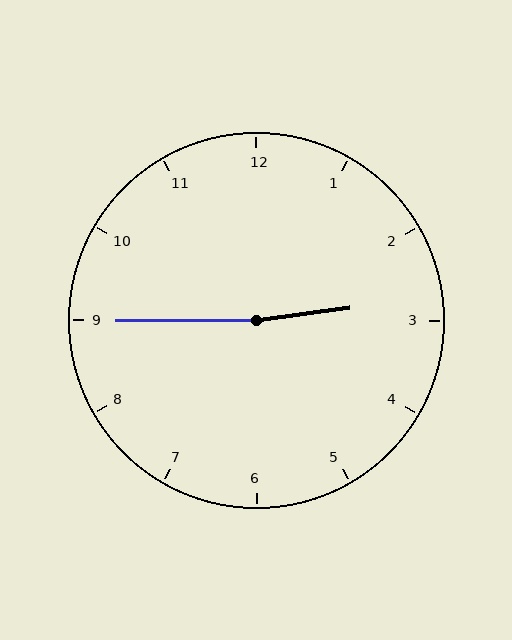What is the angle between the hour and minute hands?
Approximately 172 degrees.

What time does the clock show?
2:45.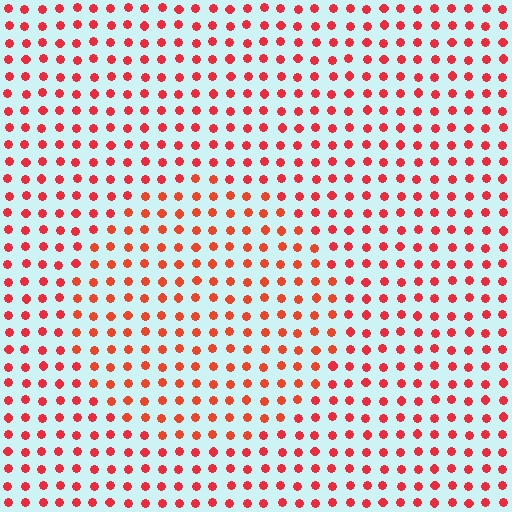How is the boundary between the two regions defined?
The boundary is defined purely by a slight shift in hue (about 15 degrees). Spacing, size, and orientation are identical on both sides.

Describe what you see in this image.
The image is filled with small red elements in a uniform arrangement. A circle-shaped region is visible where the elements are tinted to a slightly different hue, forming a subtle color boundary.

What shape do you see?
I see a circle.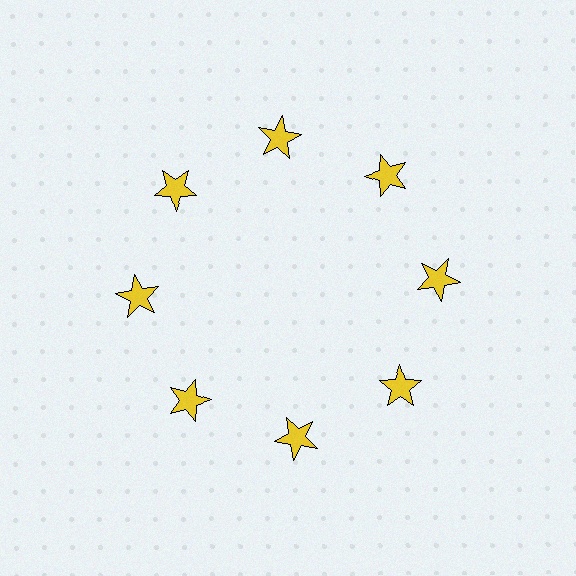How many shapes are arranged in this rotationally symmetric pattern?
There are 8 shapes, arranged in 8 groups of 1.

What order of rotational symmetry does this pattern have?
This pattern has 8-fold rotational symmetry.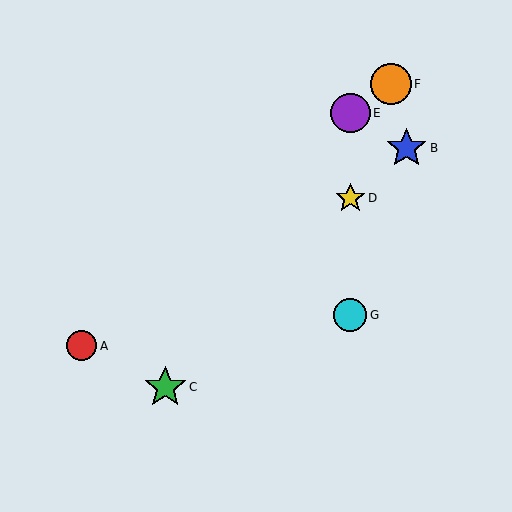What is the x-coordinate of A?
Object A is at x≈82.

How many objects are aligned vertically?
3 objects (D, E, G) are aligned vertically.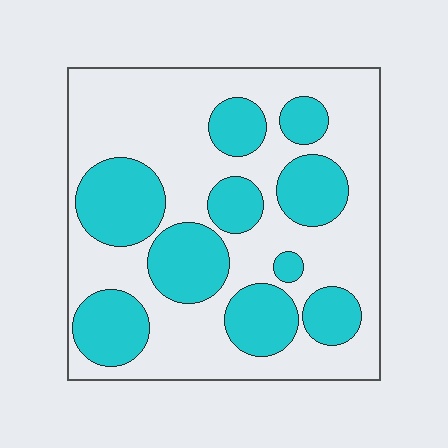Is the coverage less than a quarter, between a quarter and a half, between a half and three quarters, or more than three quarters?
Between a quarter and a half.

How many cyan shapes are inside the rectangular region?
10.